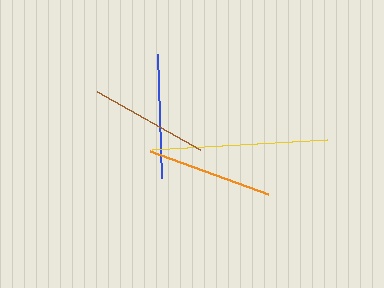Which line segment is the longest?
The yellow line is the longest at approximately 176 pixels.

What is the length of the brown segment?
The brown segment is approximately 118 pixels long.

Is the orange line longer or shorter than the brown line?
The orange line is longer than the brown line.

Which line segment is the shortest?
The brown line is the shortest at approximately 118 pixels.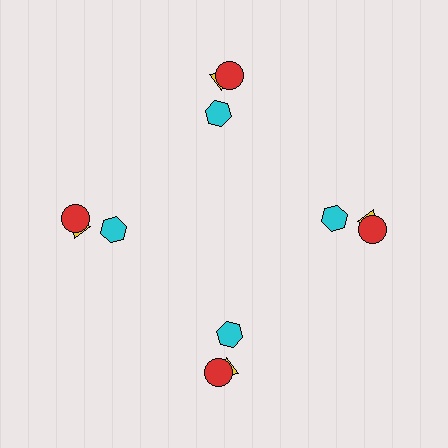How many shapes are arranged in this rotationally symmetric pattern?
There are 12 shapes, arranged in 4 groups of 3.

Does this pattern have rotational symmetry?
Yes, this pattern has 4-fold rotational symmetry. It looks the same after rotating 90 degrees around the center.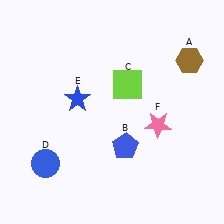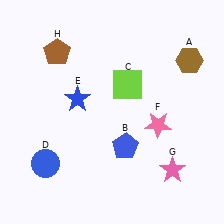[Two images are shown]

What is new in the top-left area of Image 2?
A brown pentagon (H) was added in the top-left area of Image 2.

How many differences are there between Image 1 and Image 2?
There are 2 differences between the two images.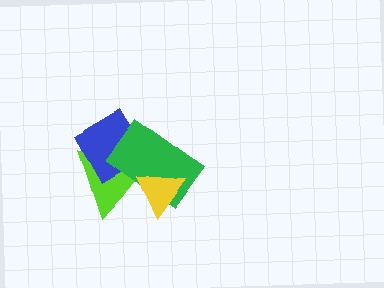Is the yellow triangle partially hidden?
No, no other shape covers it.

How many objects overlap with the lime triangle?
3 objects overlap with the lime triangle.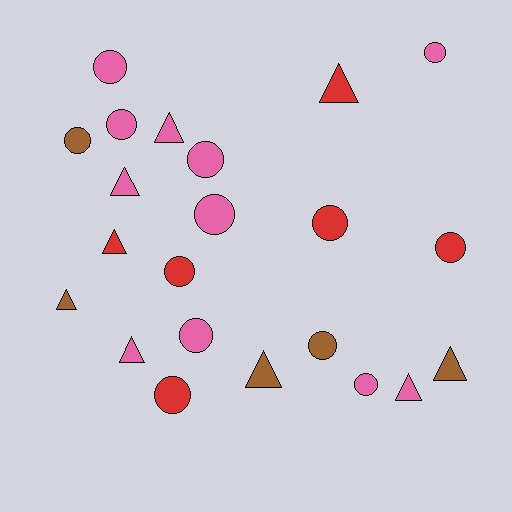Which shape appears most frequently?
Circle, with 13 objects.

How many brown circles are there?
There are 2 brown circles.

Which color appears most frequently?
Pink, with 11 objects.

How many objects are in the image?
There are 22 objects.